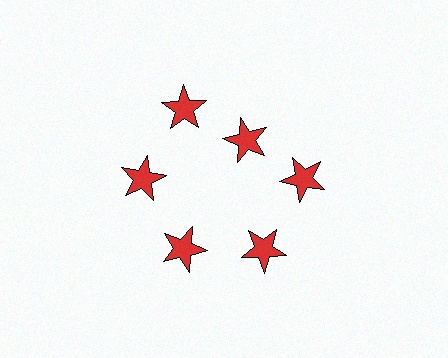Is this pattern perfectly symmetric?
No. The 6 red stars are arranged in a ring, but one element near the 1 o'clock position is pulled inward toward the center, breaking the 6-fold rotational symmetry.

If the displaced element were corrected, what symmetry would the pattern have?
It would have 6-fold rotational symmetry — the pattern would map onto itself every 60 degrees.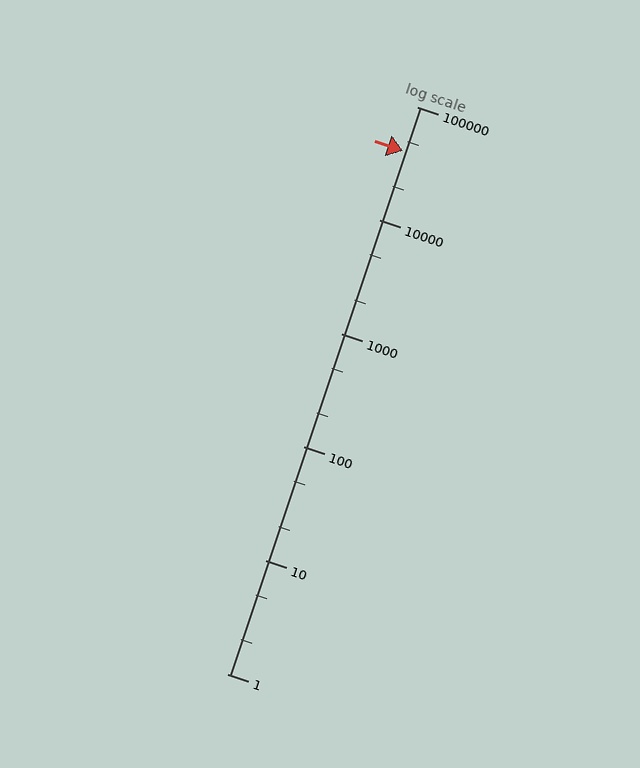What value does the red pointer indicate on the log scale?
The pointer indicates approximately 41000.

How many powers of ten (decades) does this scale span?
The scale spans 5 decades, from 1 to 100000.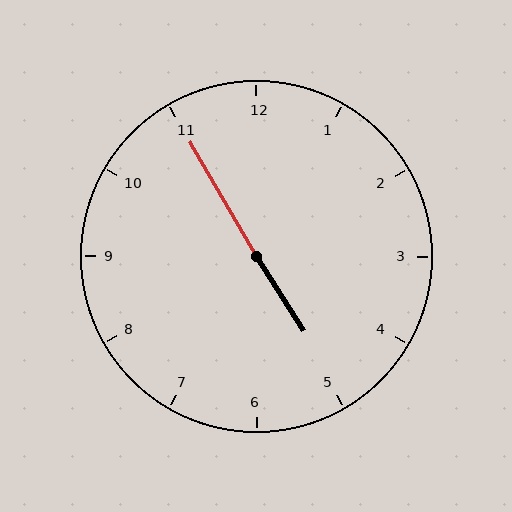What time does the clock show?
4:55.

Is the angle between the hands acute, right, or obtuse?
It is obtuse.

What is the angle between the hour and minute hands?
Approximately 178 degrees.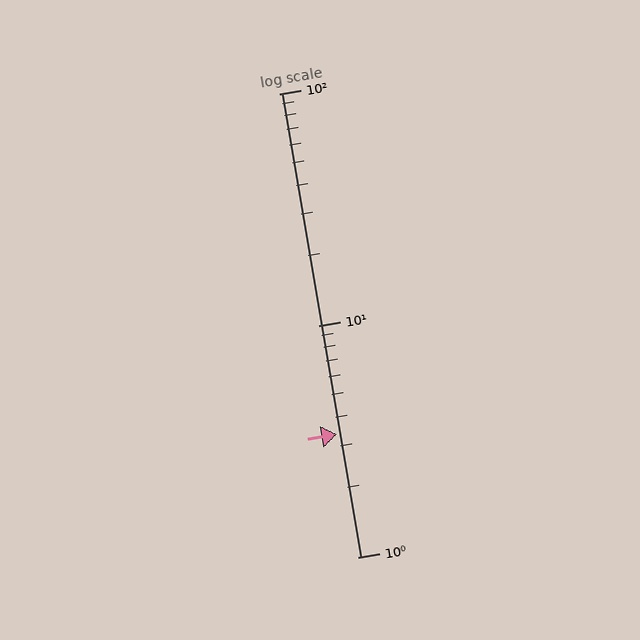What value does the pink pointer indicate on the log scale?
The pointer indicates approximately 3.4.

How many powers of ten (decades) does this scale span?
The scale spans 2 decades, from 1 to 100.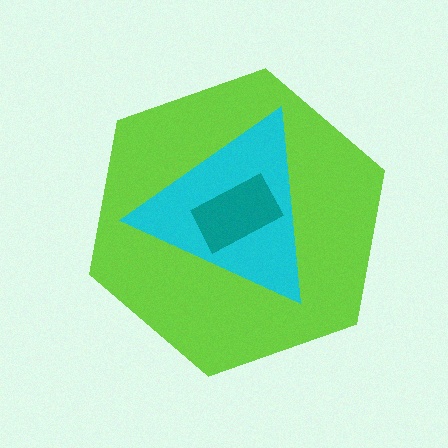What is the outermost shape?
The lime hexagon.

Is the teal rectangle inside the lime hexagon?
Yes.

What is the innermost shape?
The teal rectangle.